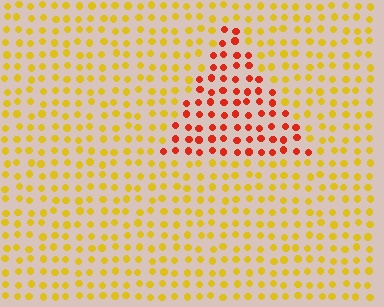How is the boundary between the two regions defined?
The boundary is defined purely by a slight shift in hue (about 47 degrees). Spacing, size, and orientation are identical on both sides.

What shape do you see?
I see a triangle.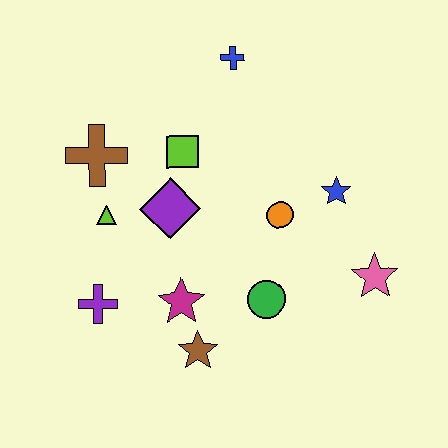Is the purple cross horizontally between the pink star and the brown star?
No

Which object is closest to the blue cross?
The lime square is closest to the blue cross.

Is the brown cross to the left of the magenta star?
Yes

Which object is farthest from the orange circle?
The purple cross is farthest from the orange circle.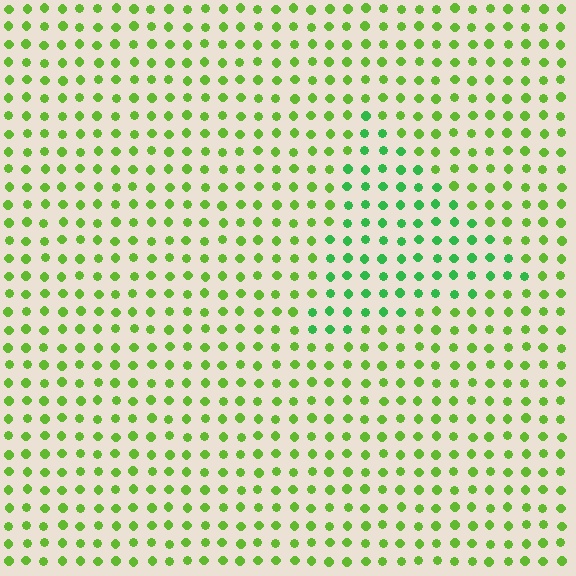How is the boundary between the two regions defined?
The boundary is defined purely by a slight shift in hue (about 33 degrees). Spacing, size, and orientation are identical on both sides.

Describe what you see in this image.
The image is filled with small lime elements in a uniform arrangement. A triangle-shaped region is visible where the elements are tinted to a slightly different hue, forming a subtle color boundary.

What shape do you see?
I see a triangle.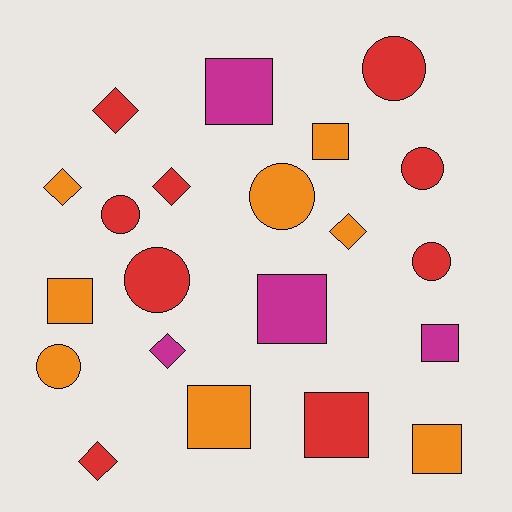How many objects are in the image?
There are 21 objects.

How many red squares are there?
There is 1 red square.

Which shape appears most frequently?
Square, with 8 objects.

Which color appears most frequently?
Red, with 9 objects.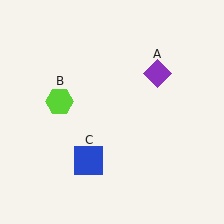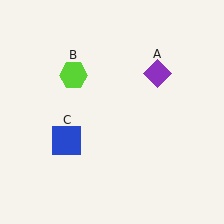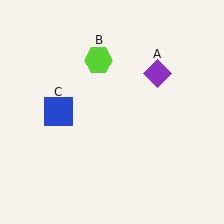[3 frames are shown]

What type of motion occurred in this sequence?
The lime hexagon (object B), blue square (object C) rotated clockwise around the center of the scene.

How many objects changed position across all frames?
2 objects changed position: lime hexagon (object B), blue square (object C).